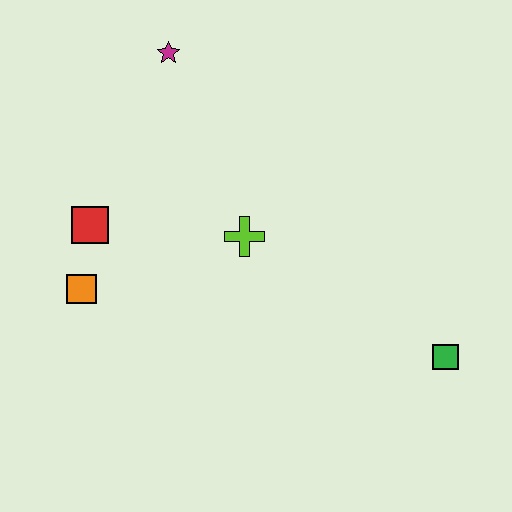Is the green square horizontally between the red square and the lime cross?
No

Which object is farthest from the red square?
The green square is farthest from the red square.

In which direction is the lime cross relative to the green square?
The lime cross is to the left of the green square.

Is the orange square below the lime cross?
Yes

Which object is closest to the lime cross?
The red square is closest to the lime cross.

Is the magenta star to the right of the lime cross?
No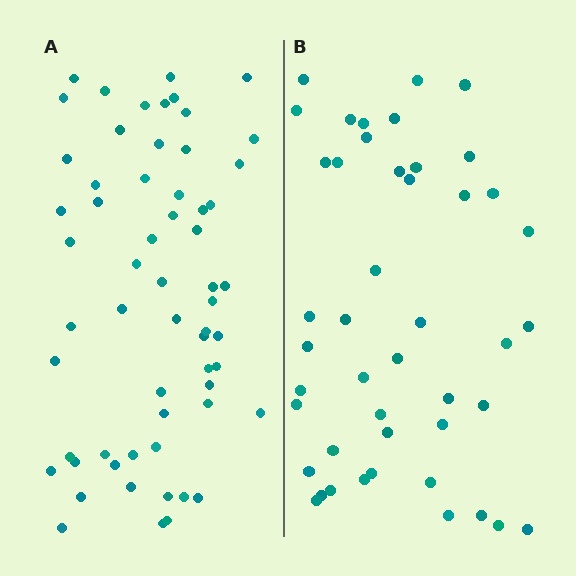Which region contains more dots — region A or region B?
Region A (the left region) has more dots.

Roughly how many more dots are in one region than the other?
Region A has approximately 15 more dots than region B.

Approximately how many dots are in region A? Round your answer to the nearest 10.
About 60 dots.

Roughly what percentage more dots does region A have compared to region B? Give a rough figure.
About 35% more.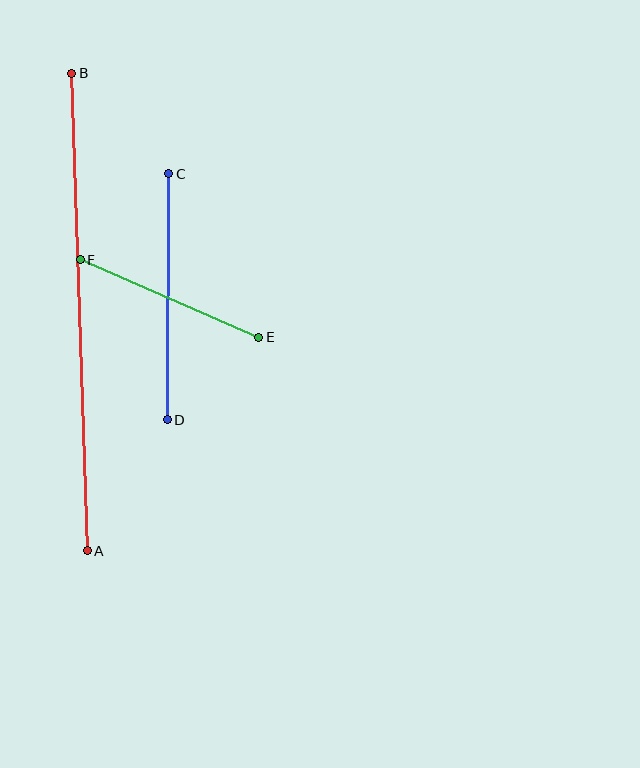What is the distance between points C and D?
The distance is approximately 246 pixels.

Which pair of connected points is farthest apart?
Points A and B are farthest apart.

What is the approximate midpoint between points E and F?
The midpoint is at approximately (170, 298) pixels.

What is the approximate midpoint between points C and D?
The midpoint is at approximately (168, 297) pixels.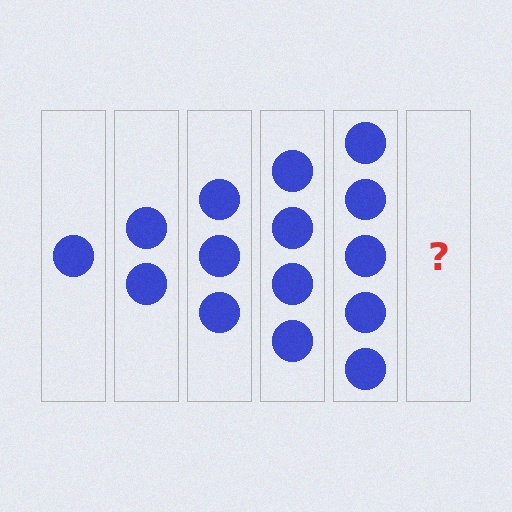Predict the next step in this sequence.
The next step is 6 circles.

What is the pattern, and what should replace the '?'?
The pattern is that each step adds one more circle. The '?' should be 6 circles.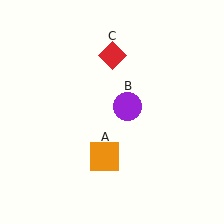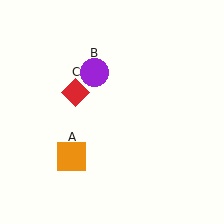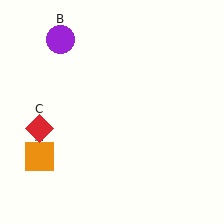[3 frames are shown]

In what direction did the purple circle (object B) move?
The purple circle (object B) moved up and to the left.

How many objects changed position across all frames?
3 objects changed position: orange square (object A), purple circle (object B), red diamond (object C).